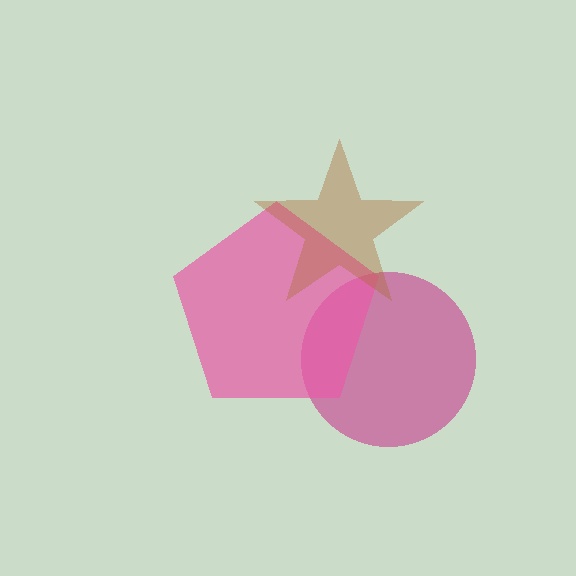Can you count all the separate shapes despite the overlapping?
Yes, there are 3 separate shapes.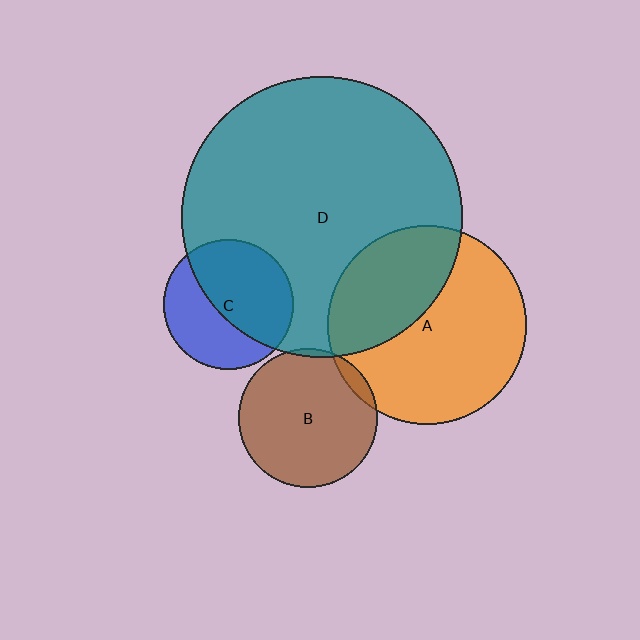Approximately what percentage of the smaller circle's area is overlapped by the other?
Approximately 5%.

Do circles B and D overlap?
Yes.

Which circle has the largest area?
Circle D (teal).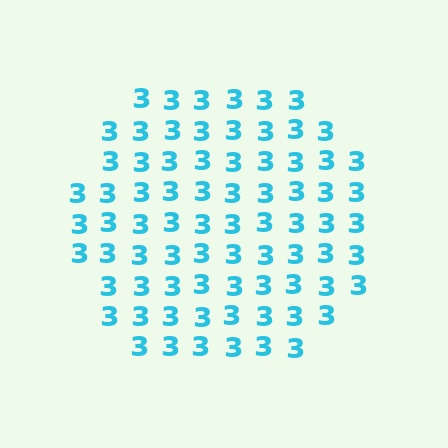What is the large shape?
The large shape is a circle.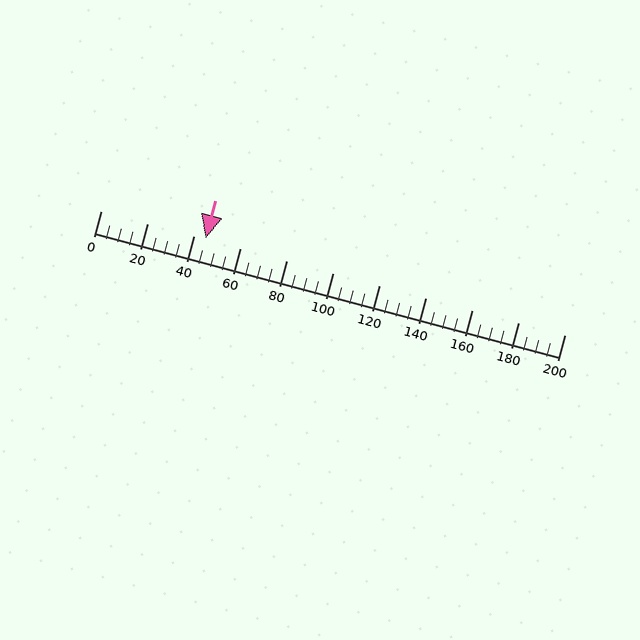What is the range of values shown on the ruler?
The ruler shows values from 0 to 200.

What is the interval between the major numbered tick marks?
The major tick marks are spaced 20 units apart.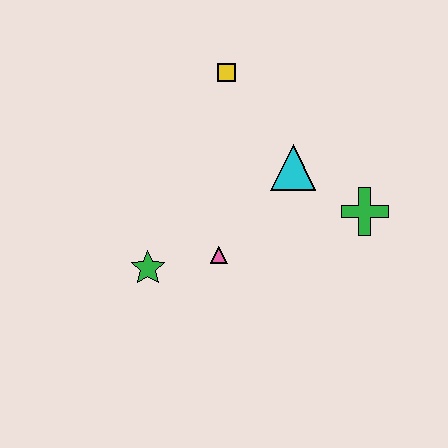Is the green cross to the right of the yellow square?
Yes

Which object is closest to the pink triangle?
The green star is closest to the pink triangle.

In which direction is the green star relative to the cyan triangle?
The green star is to the left of the cyan triangle.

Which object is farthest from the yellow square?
The green star is farthest from the yellow square.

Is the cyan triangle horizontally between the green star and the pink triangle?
No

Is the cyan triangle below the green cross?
No